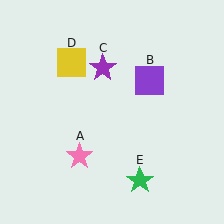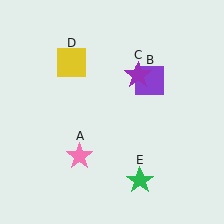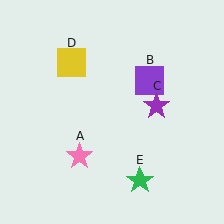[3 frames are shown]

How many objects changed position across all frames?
1 object changed position: purple star (object C).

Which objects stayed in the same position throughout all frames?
Pink star (object A) and purple square (object B) and yellow square (object D) and green star (object E) remained stationary.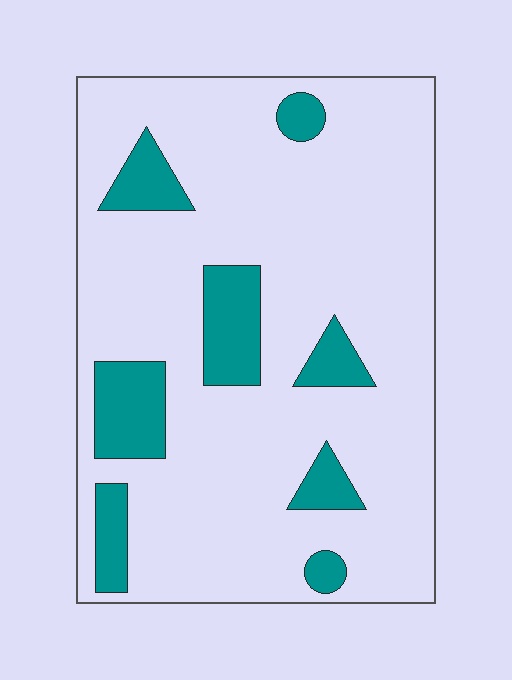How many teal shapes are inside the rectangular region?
8.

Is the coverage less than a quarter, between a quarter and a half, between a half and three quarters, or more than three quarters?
Less than a quarter.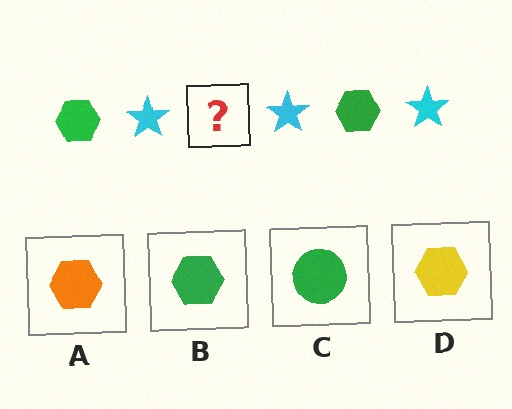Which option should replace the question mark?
Option B.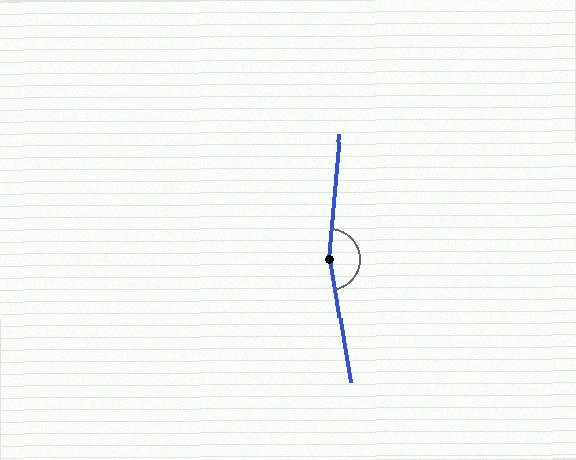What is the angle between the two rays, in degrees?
Approximately 165 degrees.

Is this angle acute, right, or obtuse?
It is obtuse.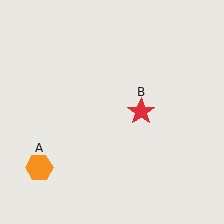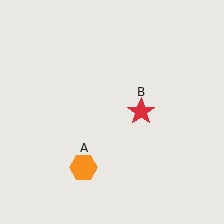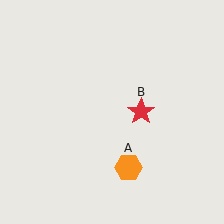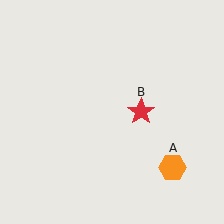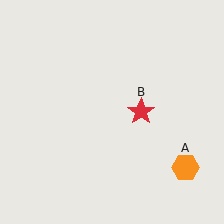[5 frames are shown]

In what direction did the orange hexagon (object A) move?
The orange hexagon (object A) moved right.